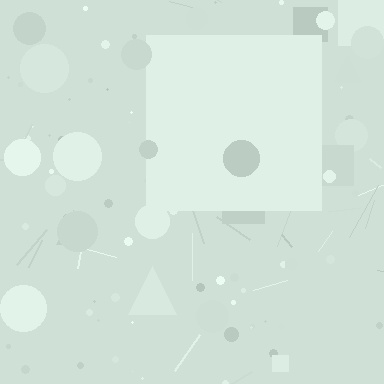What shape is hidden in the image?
A square is hidden in the image.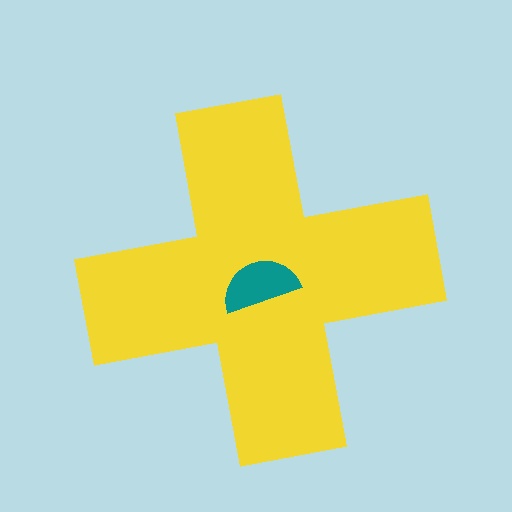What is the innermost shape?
The teal semicircle.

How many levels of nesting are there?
2.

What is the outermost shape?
The yellow cross.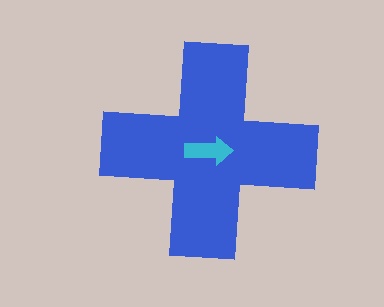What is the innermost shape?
The cyan arrow.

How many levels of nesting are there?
2.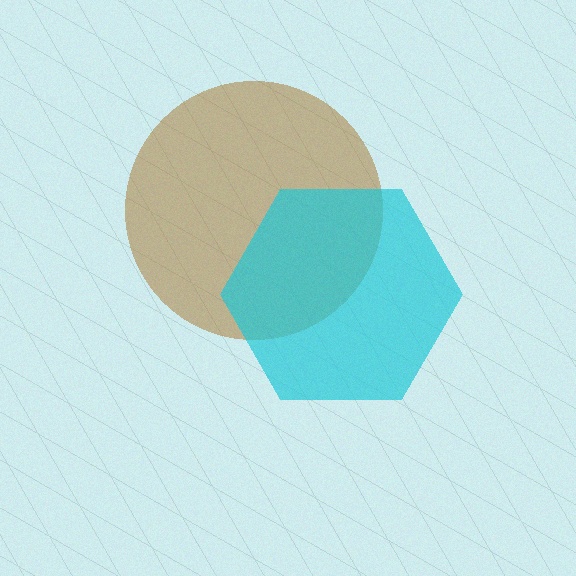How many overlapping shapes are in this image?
There are 2 overlapping shapes in the image.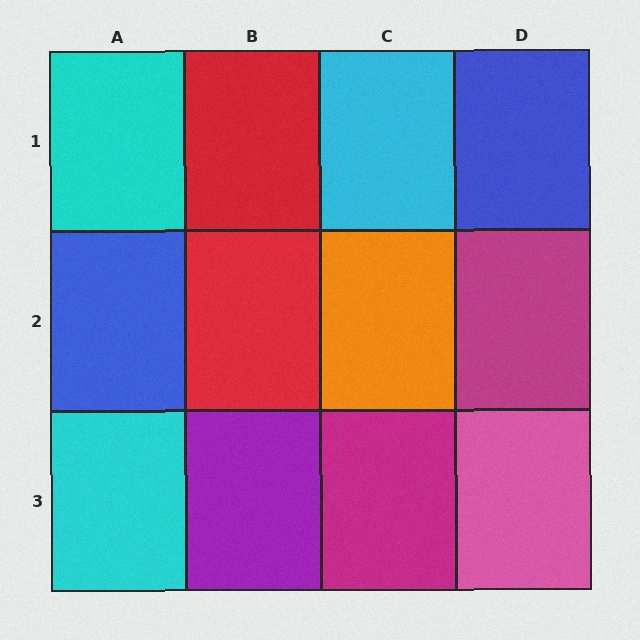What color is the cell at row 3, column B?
Purple.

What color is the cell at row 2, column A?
Blue.